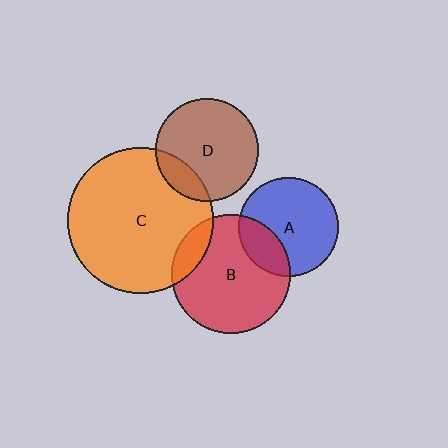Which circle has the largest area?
Circle C (orange).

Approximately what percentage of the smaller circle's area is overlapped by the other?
Approximately 15%.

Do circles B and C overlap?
Yes.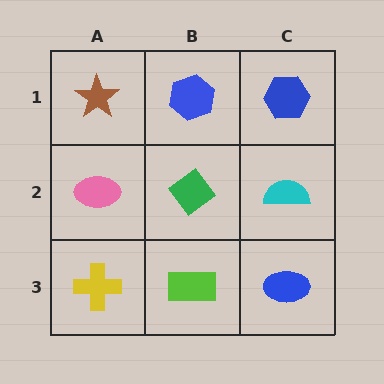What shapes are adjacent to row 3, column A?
A pink ellipse (row 2, column A), a lime rectangle (row 3, column B).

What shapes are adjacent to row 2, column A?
A brown star (row 1, column A), a yellow cross (row 3, column A), a green diamond (row 2, column B).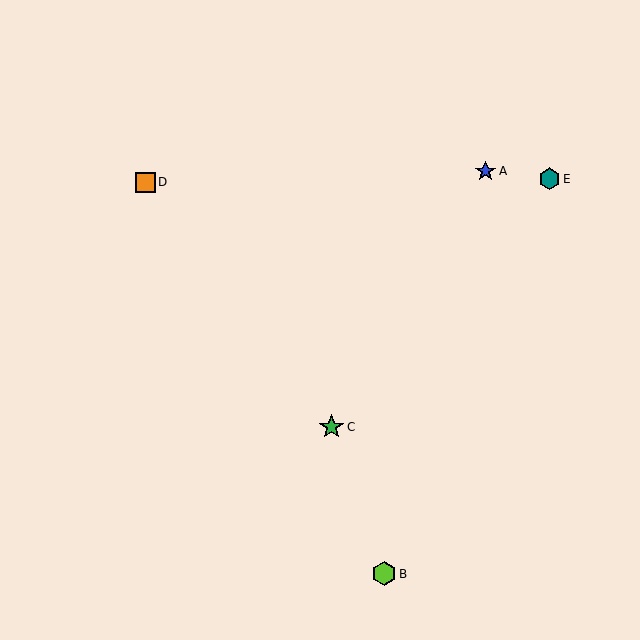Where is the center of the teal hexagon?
The center of the teal hexagon is at (549, 179).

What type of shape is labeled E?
Shape E is a teal hexagon.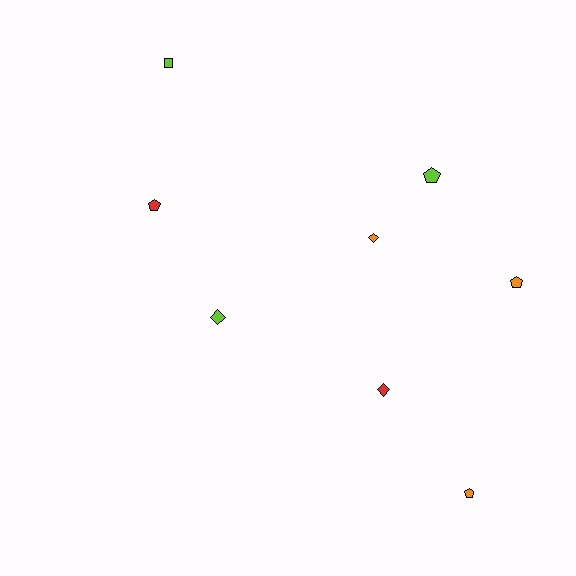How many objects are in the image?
There are 8 objects.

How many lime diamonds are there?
There is 1 lime diamond.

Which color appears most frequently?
Lime, with 3 objects.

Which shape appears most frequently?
Pentagon, with 4 objects.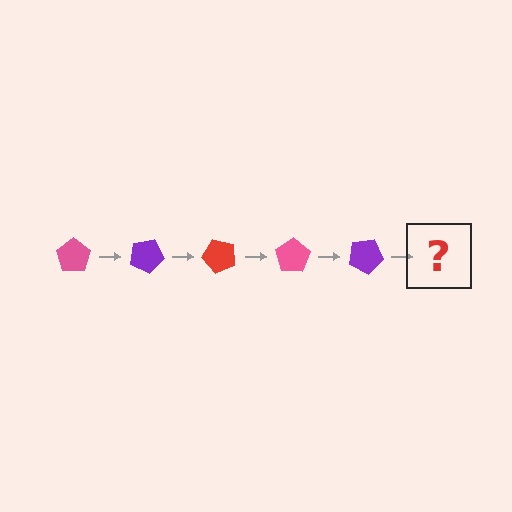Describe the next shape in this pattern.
It should be a red pentagon, rotated 125 degrees from the start.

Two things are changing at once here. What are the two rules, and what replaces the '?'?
The two rules are that it rotates 25 degrees each step and the color cycles through pink, purple, and red. The '?' should be a red pentagon, rotated 125 degrees from the start.